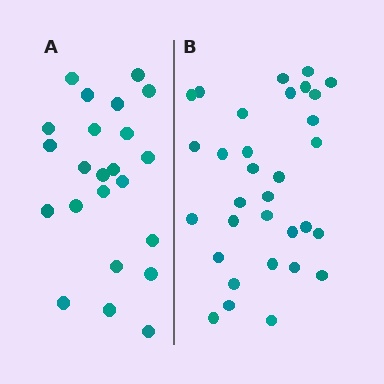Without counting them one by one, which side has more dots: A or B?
Region B (the right region) has more dots.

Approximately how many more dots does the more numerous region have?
Region B has roughly 8 or so more dots than region A.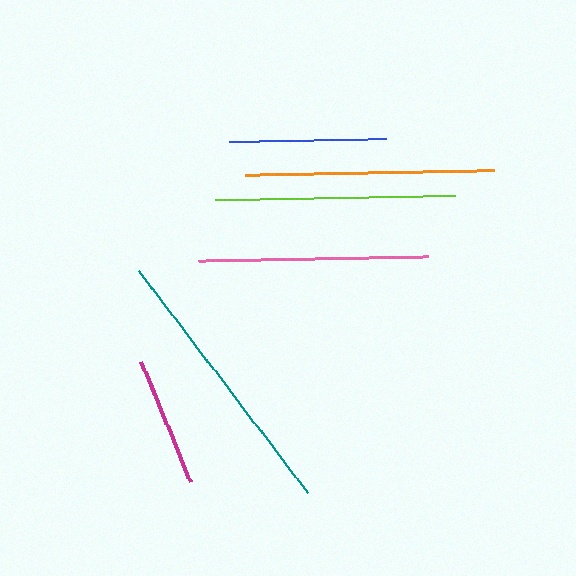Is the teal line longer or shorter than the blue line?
The teal line is longer than the blue line.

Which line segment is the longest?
The teal line is the longest at approximately 279 pixels.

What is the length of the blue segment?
The blue segment is approximately 156 pixels long.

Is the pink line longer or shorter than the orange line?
The orange line is longer than the pink line.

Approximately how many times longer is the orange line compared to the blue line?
The orange line is approximately 1.6 times the length of the blue line.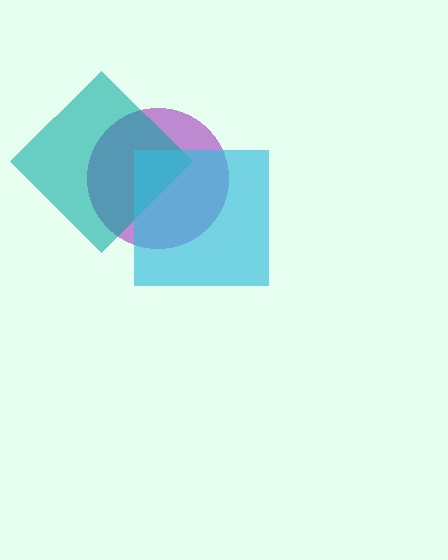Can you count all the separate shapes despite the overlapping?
Yes, there are 3 separate shapes.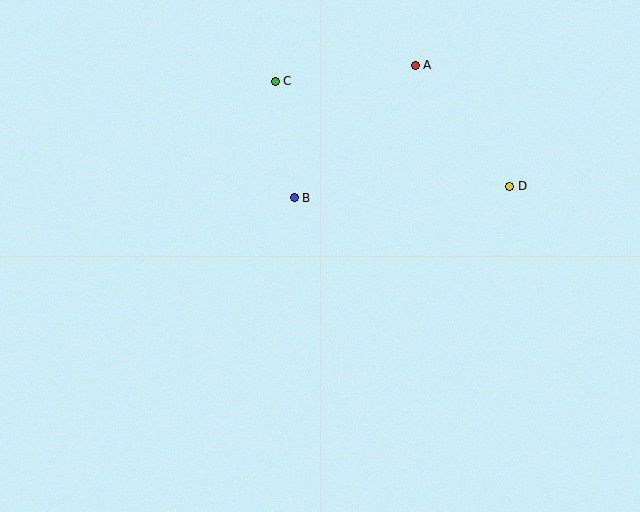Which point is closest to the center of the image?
Point B at (294, 198) is closest to the center.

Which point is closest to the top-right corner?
Point D is closest to the top-right corner.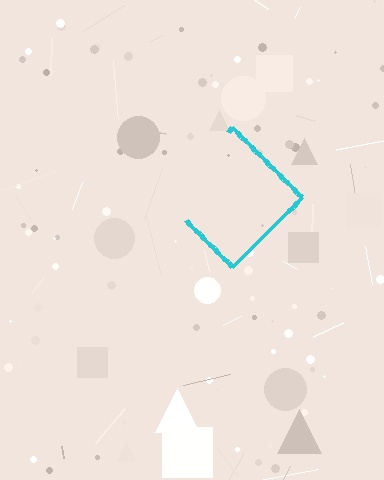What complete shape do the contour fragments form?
The contour fragments form a diamond.